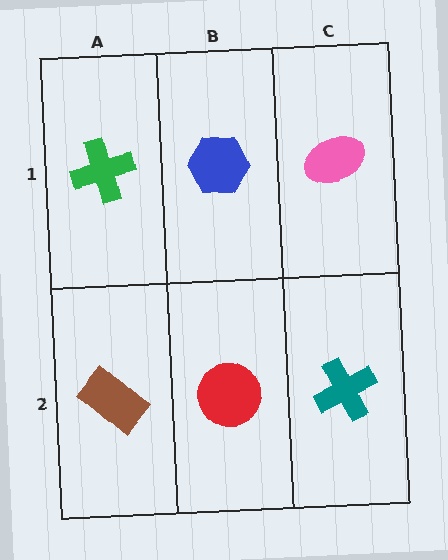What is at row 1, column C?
A pink ellipse.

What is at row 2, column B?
A red circle.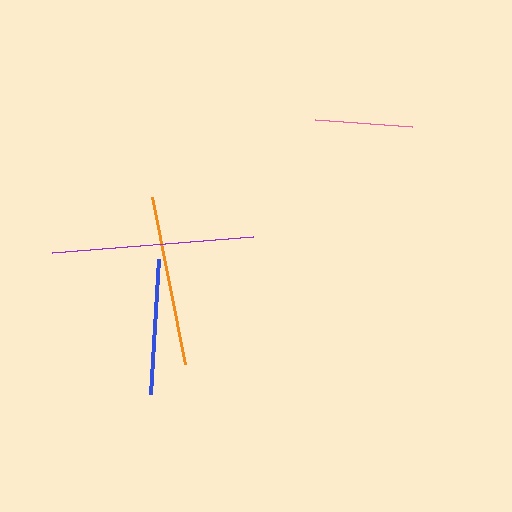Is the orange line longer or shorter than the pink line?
The orange line is longer than the pink line.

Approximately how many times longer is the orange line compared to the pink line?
The orange line is approximately 1.7 times the length of the pink line.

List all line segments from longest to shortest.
From longest to shortest: purple, orange, blue, pink.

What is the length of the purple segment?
The purple segment is approximately 202 pixels long.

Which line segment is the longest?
The purple line is the longest at approximately 202 pixels.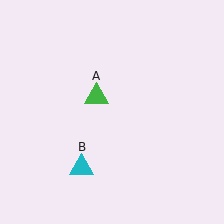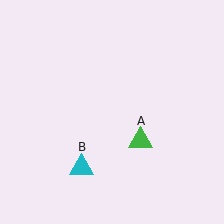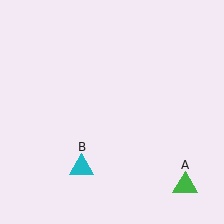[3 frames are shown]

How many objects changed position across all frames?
1 object changed position: green triangle (object A).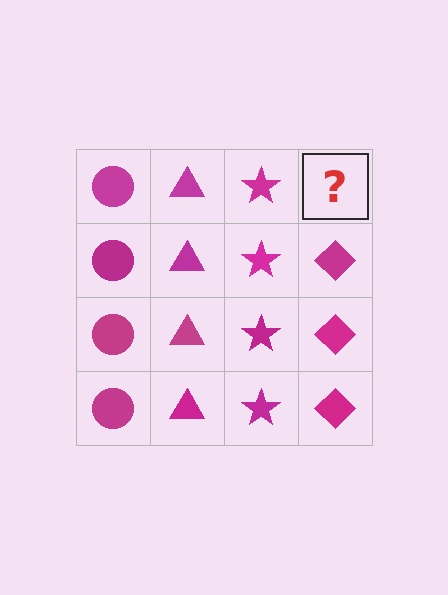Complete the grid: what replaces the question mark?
The question mark should be replaced with a magenta diamond.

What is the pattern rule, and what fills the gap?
The rule is that each column has a consistent shape. The gap should be filled with a magenta diamond.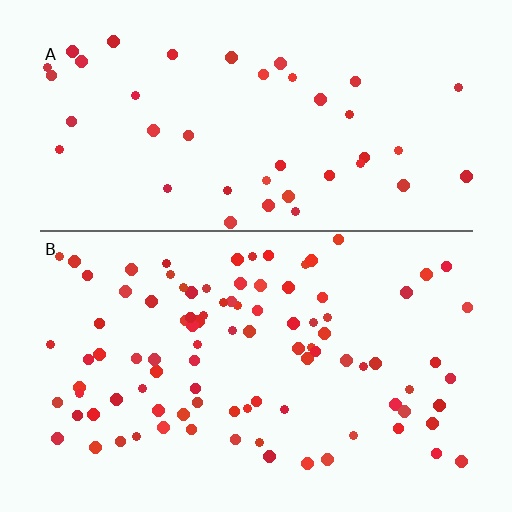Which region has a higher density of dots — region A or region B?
B (the bottom).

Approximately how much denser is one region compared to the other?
Approximately 2.2× — region B over region A.